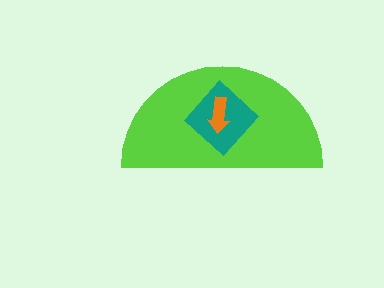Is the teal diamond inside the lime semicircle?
Yes.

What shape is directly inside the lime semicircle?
The teal diamond.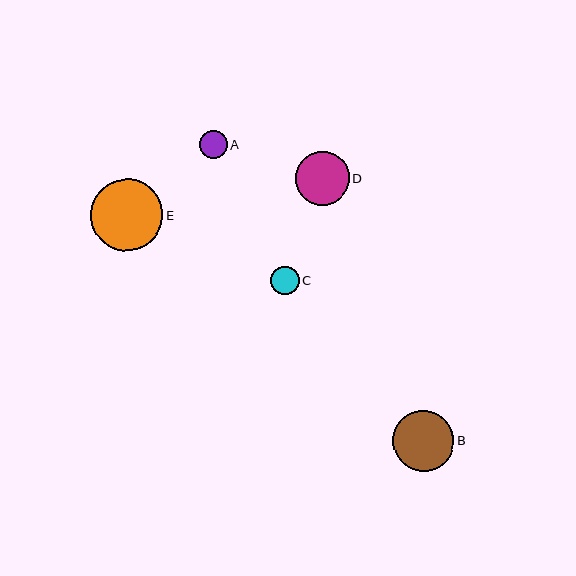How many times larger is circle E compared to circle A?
Circle E is approximately 2.6 times the size of circle A.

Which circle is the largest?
Circle E is the largest with a size of approximately 72 pixels.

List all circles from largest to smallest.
From largest to smallest: E, B, D, C, A.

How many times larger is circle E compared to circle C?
Circle E is approximately 2.5 times the size of circle C.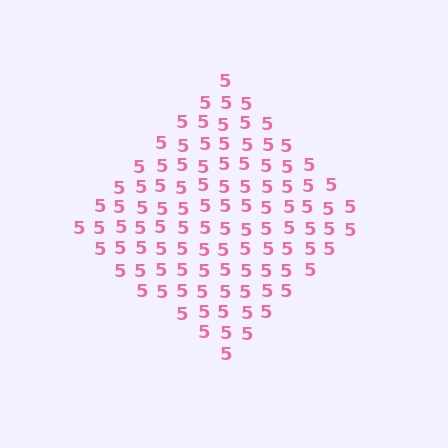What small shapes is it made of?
It is made of small digit 5's.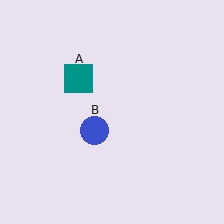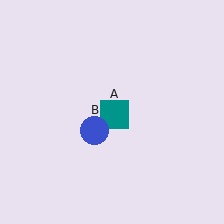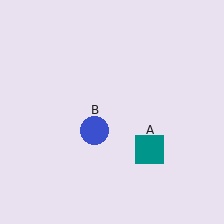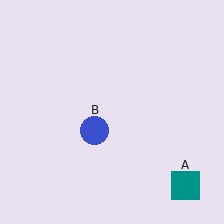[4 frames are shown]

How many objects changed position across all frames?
1 object changed position: teal square (object A).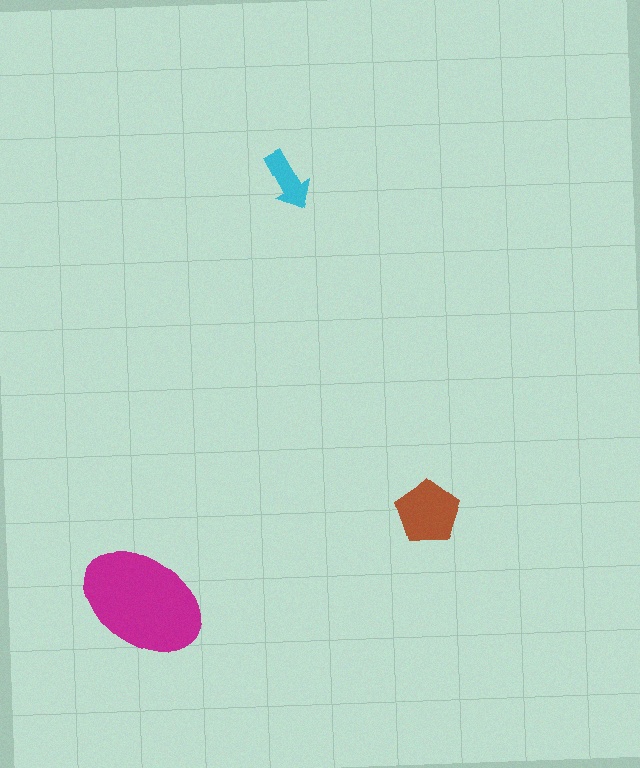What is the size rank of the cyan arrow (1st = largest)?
3rd.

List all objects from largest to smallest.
The magenta ellipse, the brown pentagon, the cyan arrow.